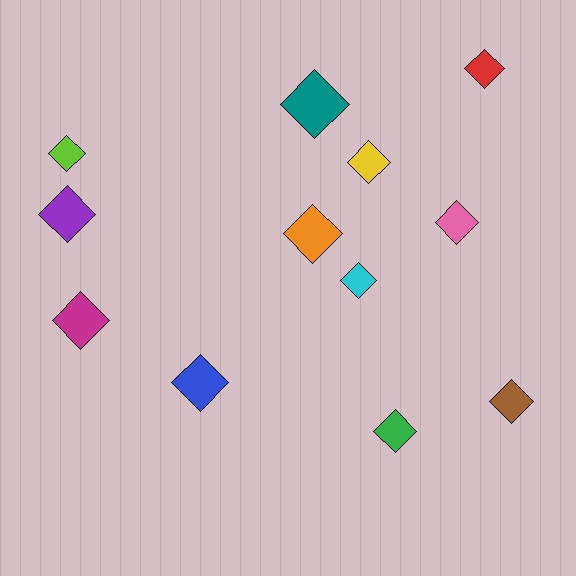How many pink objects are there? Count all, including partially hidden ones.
There is 1 pink object.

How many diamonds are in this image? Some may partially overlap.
There are 12 diamonds.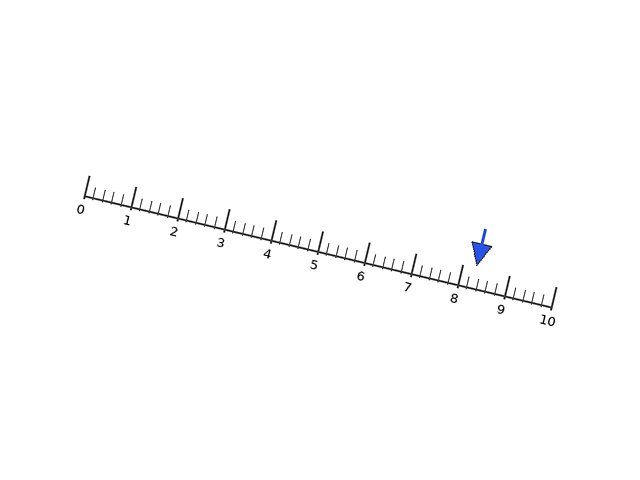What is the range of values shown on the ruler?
The ruler shows values from 0 to 10.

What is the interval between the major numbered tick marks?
The major tick marks are spaced 1 units apart.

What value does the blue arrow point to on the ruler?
The blue arrow points to approximately 8.3.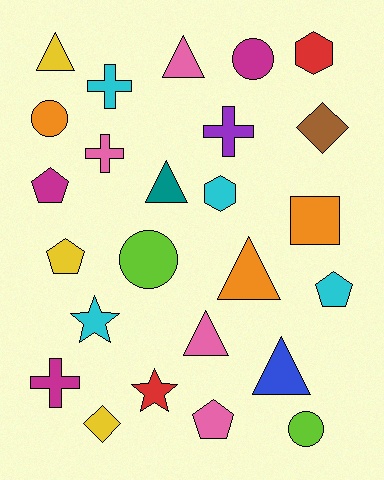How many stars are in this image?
There are 2 stars.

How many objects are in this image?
There are 25 objects.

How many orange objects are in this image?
There are 3 orange objects.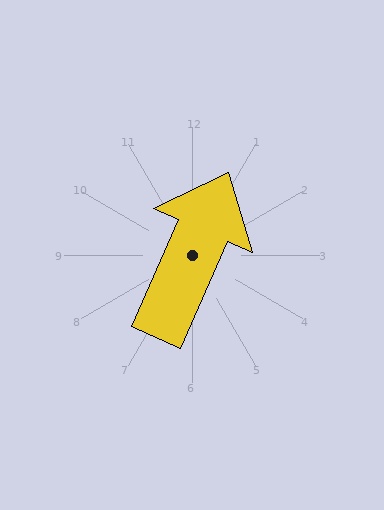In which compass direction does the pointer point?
Northeast.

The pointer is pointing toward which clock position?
Roughly 1 o'clock.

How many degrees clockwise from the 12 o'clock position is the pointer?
Approximately 24 degrees.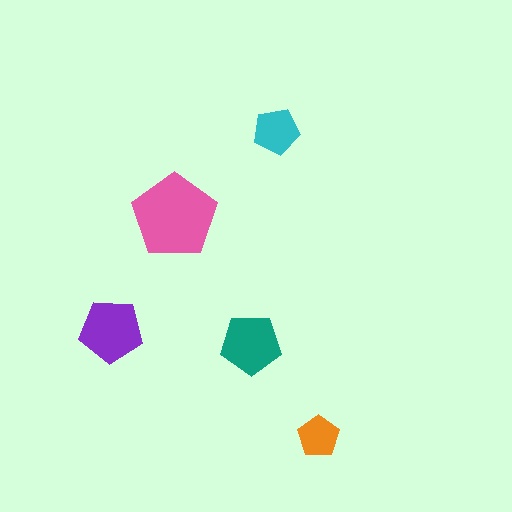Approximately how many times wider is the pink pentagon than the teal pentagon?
About 1.5 times wider.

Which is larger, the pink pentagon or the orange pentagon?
The pink one.